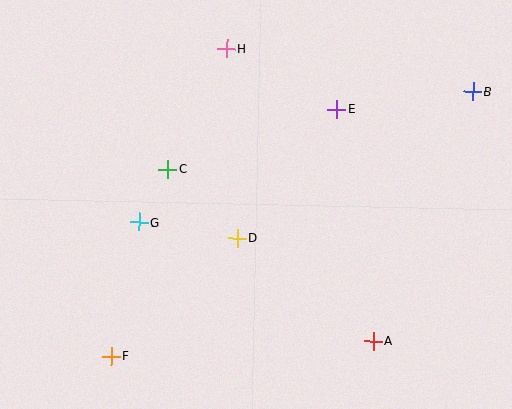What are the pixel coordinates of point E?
Point E is at (337, 109).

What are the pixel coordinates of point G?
Point G is at (139, 222).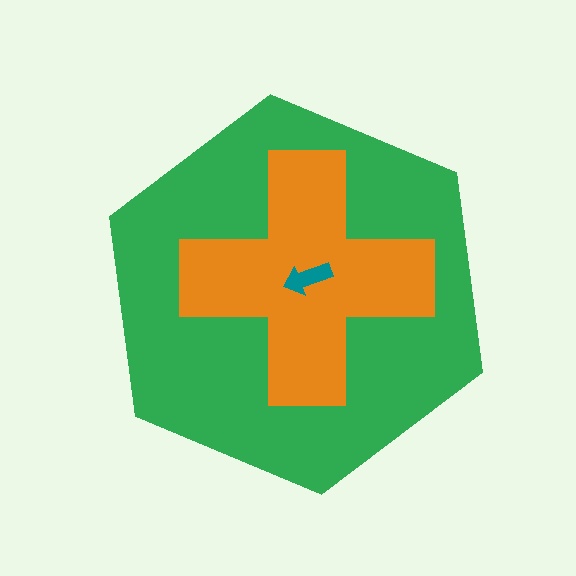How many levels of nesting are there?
3.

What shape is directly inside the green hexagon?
The orange cross.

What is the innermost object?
The teal arrow.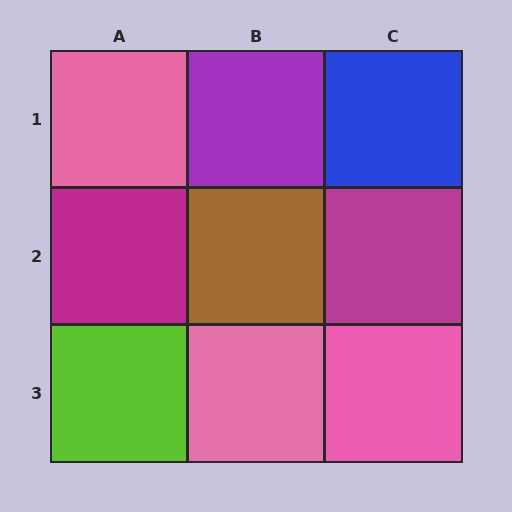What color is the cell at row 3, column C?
Pink.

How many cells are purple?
1 cell is purple.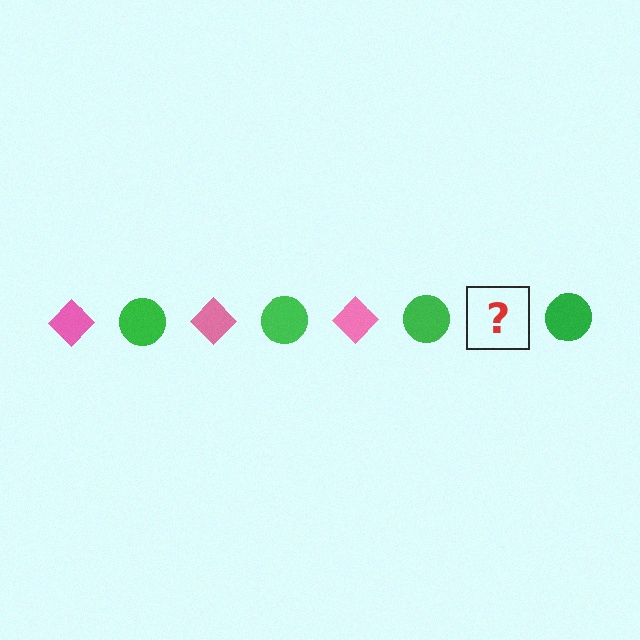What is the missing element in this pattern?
The missing element is a pink diamond.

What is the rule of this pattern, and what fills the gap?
The rule is that the pattern alternates between pink diamond and green circle. The gap should be filled with a pink diamond.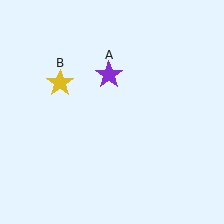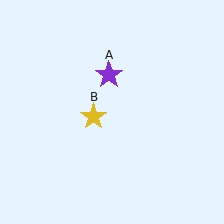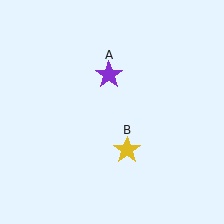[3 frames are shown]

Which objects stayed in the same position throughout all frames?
Purple star (object A) remained stationary.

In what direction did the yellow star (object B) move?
The yellow star (object B) moved down and to the right.